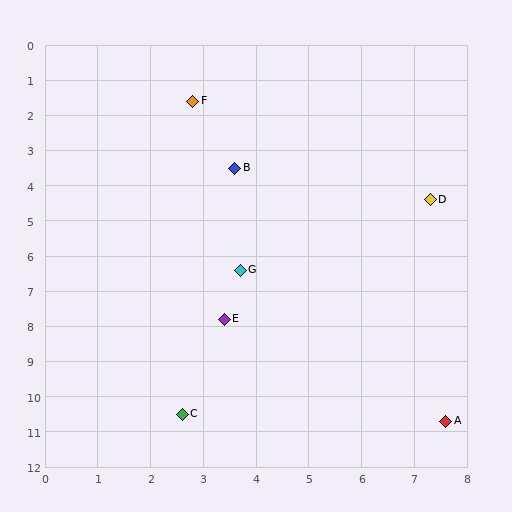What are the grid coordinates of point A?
Point A is at approximately (7.6, 10.7).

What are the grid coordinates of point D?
Point D is at approximately (7.3, 4.4).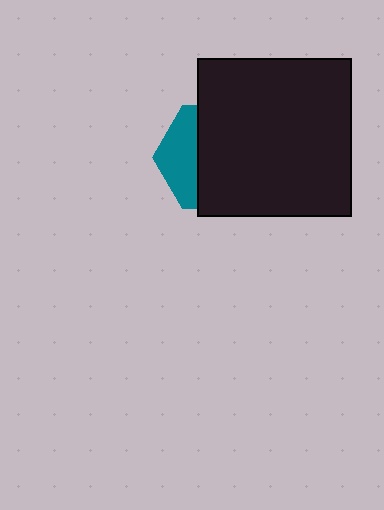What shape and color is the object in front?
The object in front is a black rectangle.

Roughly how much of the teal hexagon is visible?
A small part of it is visible (roughly 33%).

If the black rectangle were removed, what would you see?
You would see the complete teal hexagon.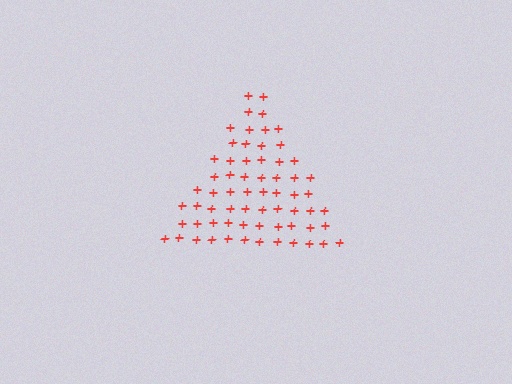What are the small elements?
The small elements are plus signs.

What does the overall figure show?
The overall figure shows a triangle.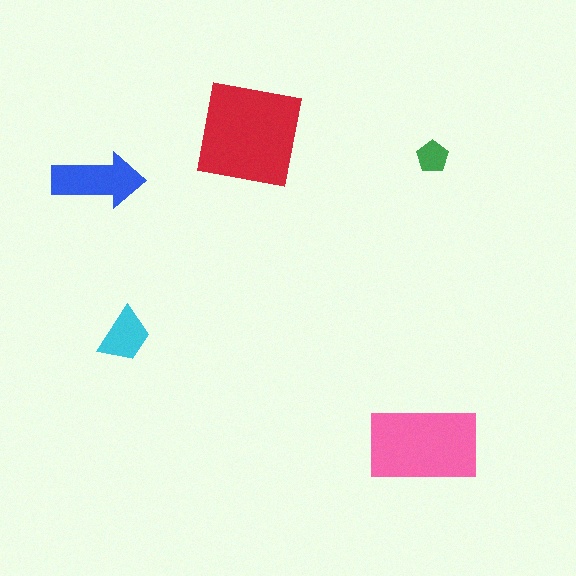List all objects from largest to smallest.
The red square, the pink rectangle, the blue arrow, the cyan trapezoid, the green pentagon.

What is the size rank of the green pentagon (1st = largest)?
5th.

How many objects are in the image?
There are 5 objects in the image.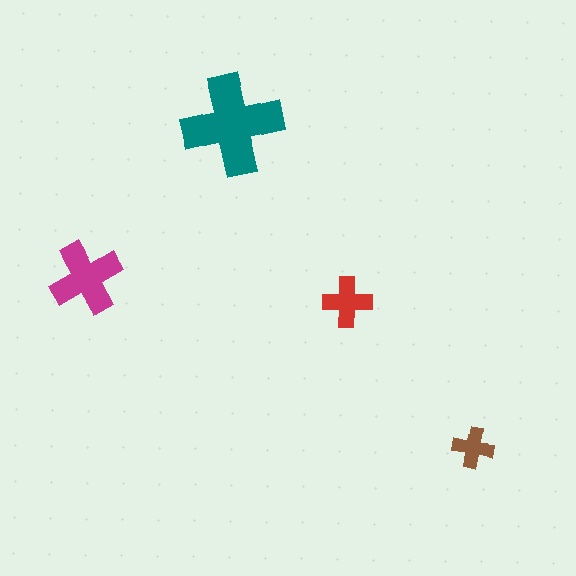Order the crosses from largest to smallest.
the teal one, the magenta one, the red one, the brown one.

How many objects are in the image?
There are 4 objects in the image.